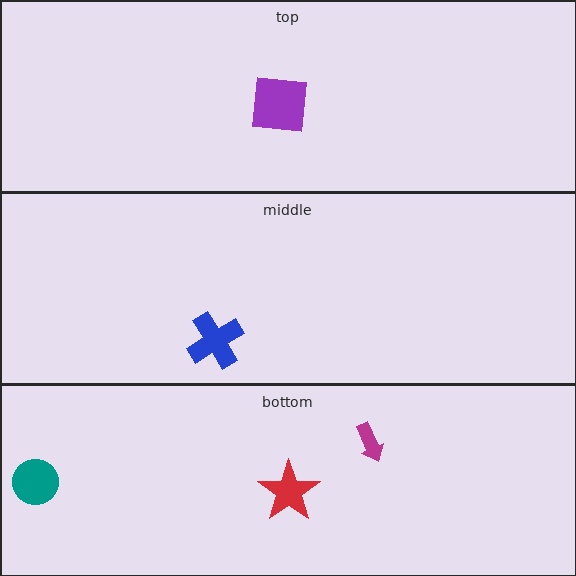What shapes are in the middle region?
The blue cross.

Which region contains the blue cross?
The middle region.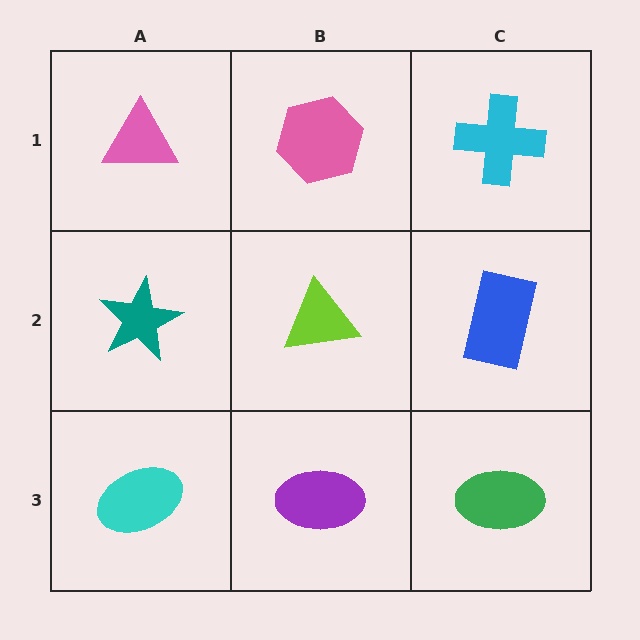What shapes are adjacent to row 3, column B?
A lime triangle (row 2, column B), a cyan ellipse (row 3, column A), a green ellipse (row 3, column C).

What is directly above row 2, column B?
A pink hexagon.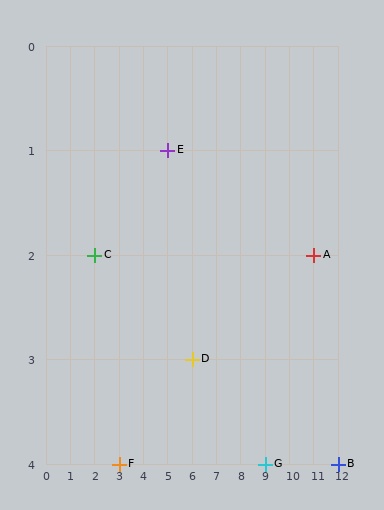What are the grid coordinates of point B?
Point B is at grid coordinates (12, 4).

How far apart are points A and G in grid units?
Points A and G are 2 columns and 2 rows apart (about 2.8 grid units diagonally).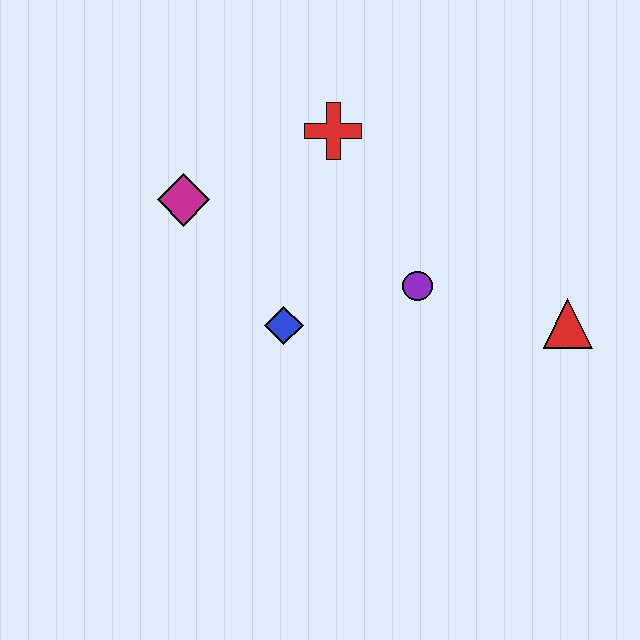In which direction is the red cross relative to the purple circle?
The red cross is above the purple circle.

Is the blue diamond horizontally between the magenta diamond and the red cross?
Yes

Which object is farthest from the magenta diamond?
The red triangle is farthest from the magenta diamond.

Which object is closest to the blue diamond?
The purple circle is closest to the blue diamond.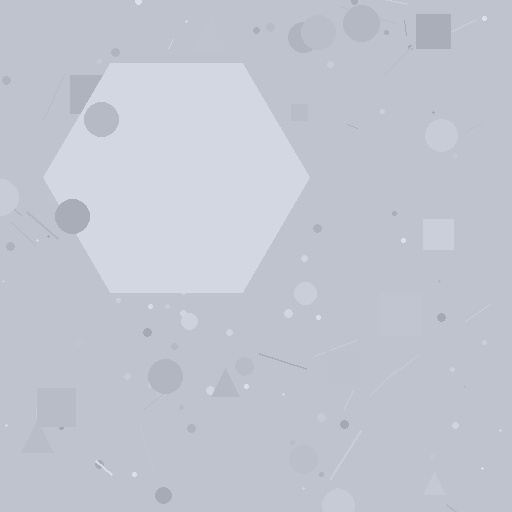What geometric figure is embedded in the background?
A hexagon is embedded in the background.